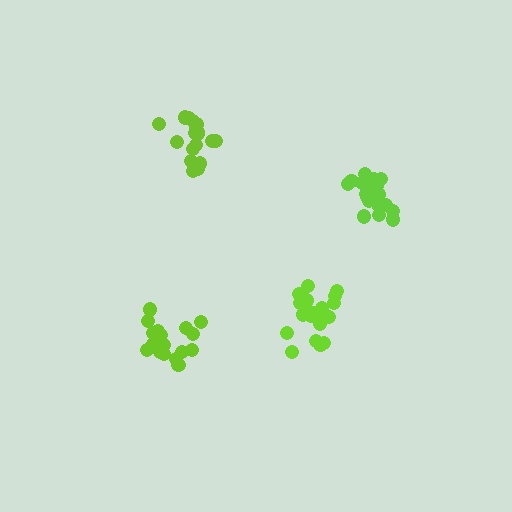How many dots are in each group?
Group 1: 19 dots, Group 2: 17 dots, Group 3: 21 dots, Group 4: 19 dots (76 total).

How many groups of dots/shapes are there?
There are 4 groups.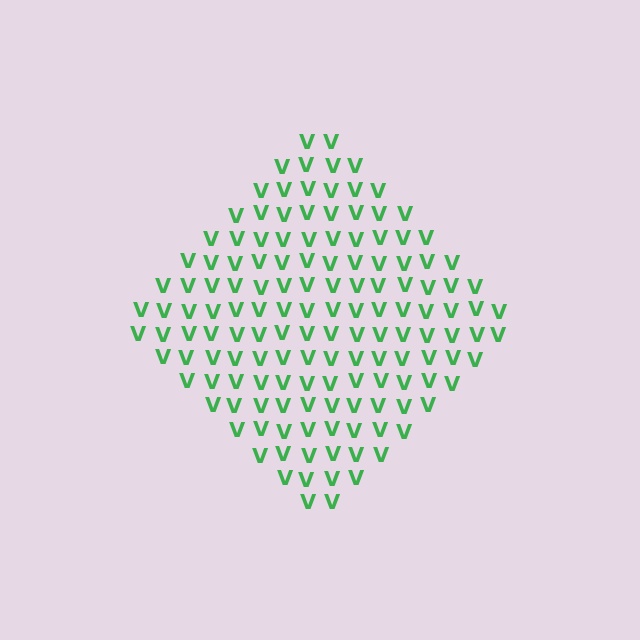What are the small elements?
The small elements are letter V's.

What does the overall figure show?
The overall figure shows a diamond.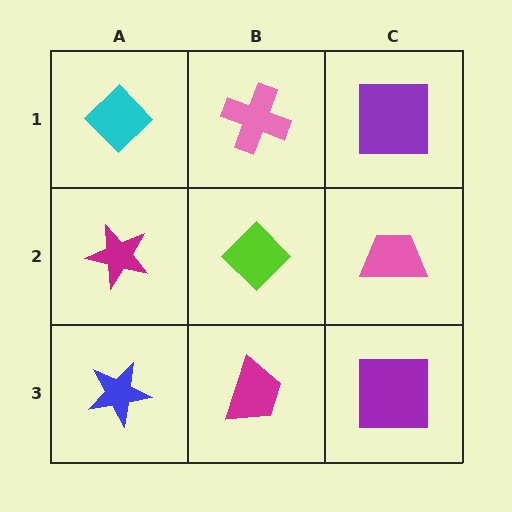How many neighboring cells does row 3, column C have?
2.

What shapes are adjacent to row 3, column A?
A magenta star (row 2, column A), a magenta trapezoid (row 3, column B).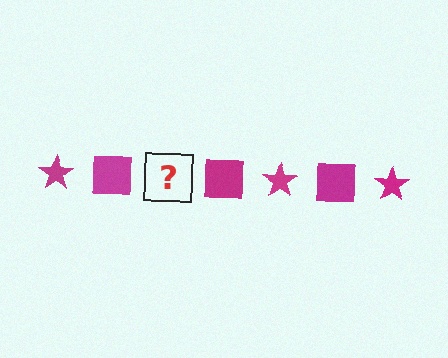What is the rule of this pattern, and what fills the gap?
The rule is that the pattern cycles through star, square shapes in magenta. The gap should be filled with a magenta star.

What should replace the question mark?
The question mark should be replaced with a magenta star.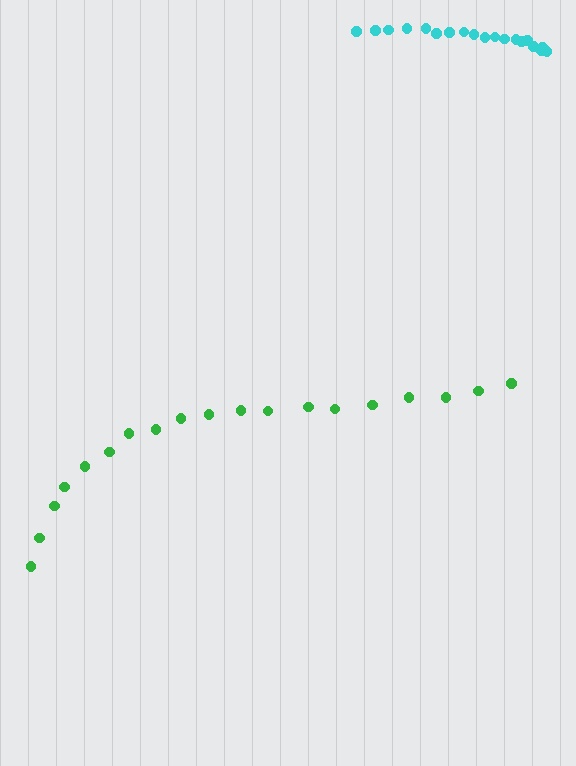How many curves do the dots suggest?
There are 2 distinct paths.